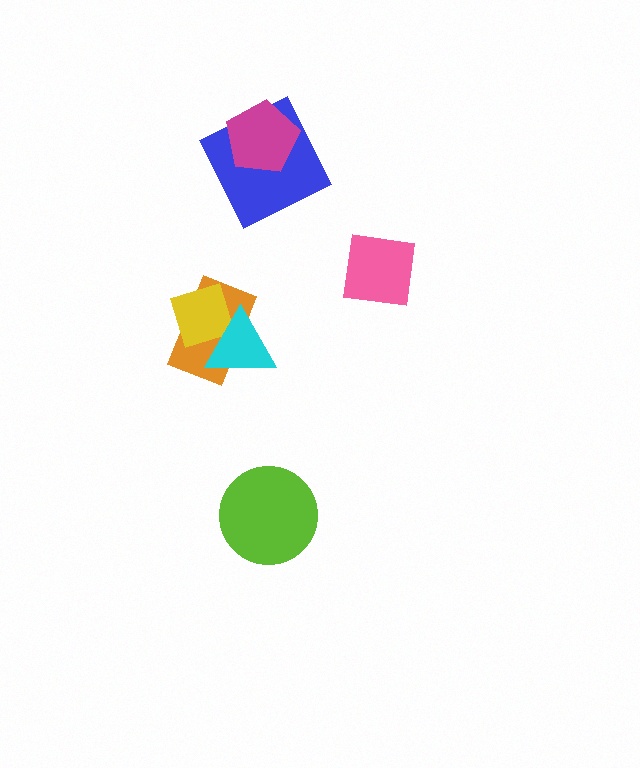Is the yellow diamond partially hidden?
Yes, it is partially covered by another shape.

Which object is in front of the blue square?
The magenta pentagon is in front of the blue square.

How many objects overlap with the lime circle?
0 objects overlap with the lime circle.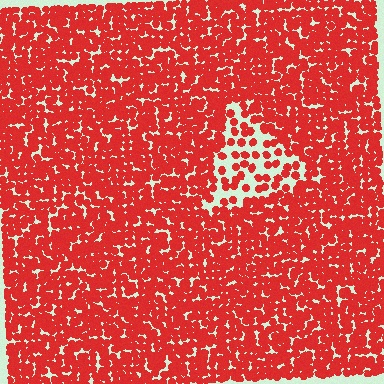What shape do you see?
I see a triangle.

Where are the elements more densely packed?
The elements are more densely packed outside the triangle boundary.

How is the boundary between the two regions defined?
The boundary is defined by a change in element density (approximately 2.4x ratio). All elements are the same color, size, and shape.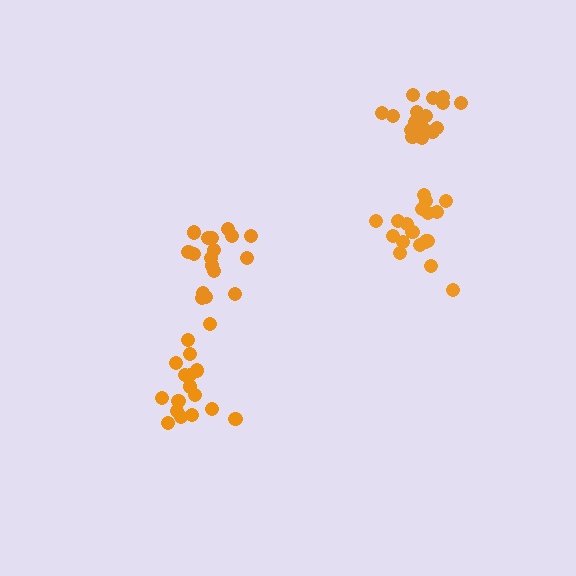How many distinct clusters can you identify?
There are 4 distinct clusters.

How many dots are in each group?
Group 1: 19 dots, Group 2: 17 dots, Group 3: 17 dots, Group 4: 17 dots (70 total).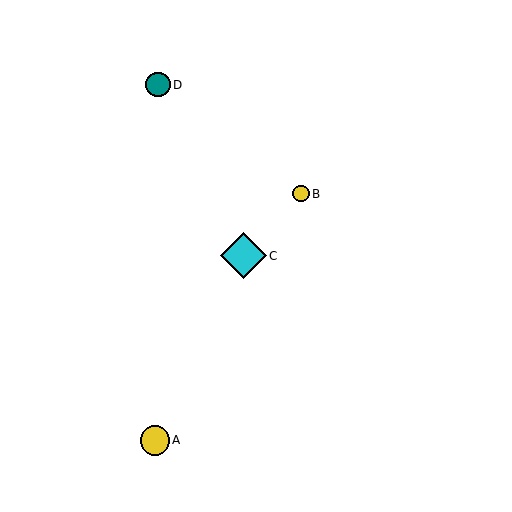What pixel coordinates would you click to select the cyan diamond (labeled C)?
Click at (243, 256) to select the cyan diamond C.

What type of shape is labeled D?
Shape D is a teal circle.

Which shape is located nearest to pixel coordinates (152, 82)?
The teal circle (labeled D) at (158, 85) is nearest to that location.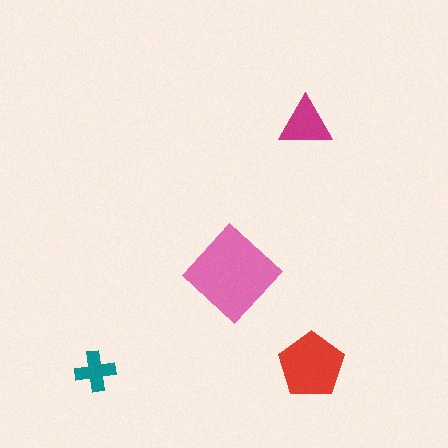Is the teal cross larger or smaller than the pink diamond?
Smaller.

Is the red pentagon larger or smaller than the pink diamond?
Smaller.